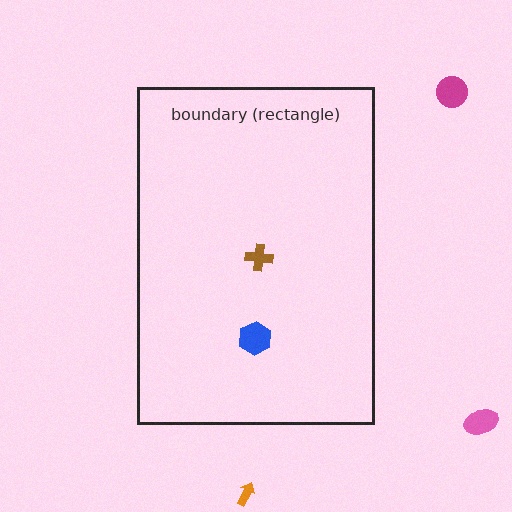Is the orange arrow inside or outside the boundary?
Outside.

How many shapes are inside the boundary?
2 inside, 3 outside.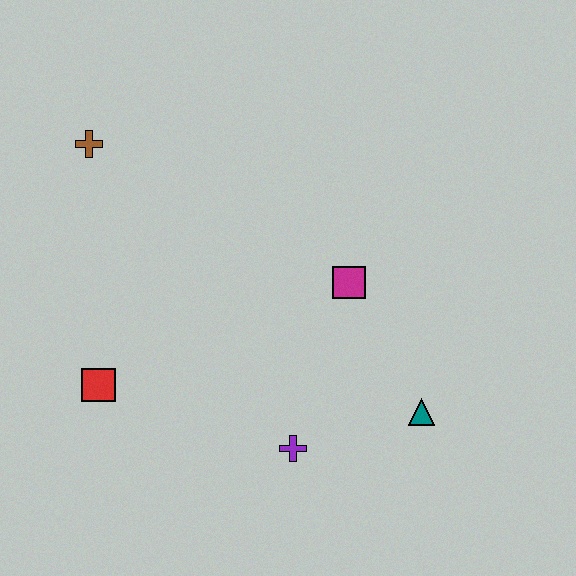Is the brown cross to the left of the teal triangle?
Yes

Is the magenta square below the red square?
No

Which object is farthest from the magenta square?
The brown cross is farthest from the magenta square.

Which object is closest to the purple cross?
The teal triangle is closest to the purple cross.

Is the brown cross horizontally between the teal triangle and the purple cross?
No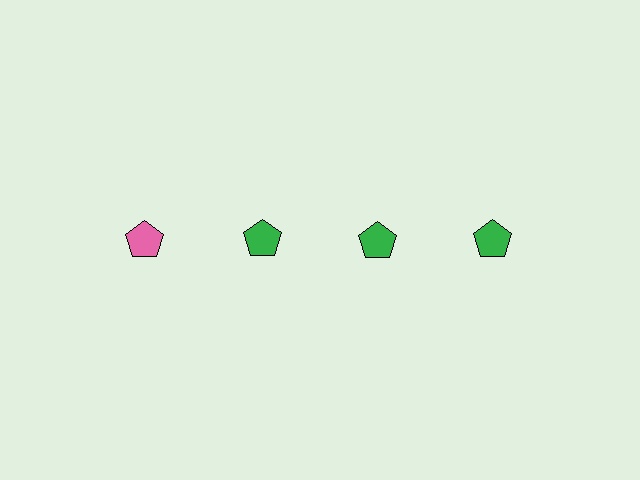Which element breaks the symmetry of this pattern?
The pink pentagon in the top row, leftmost column breaks the symmetry. All other shapes are green pentagons.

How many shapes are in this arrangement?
There are 4 shapes arranged in a grid pattern.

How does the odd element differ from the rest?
It has a different color: pink instead of green.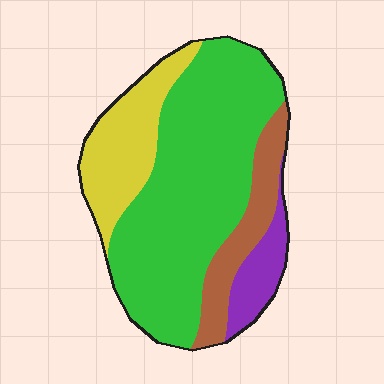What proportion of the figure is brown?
Brown takes up about one eighth (1/8) of the figure.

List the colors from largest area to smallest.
From largest to smallest: green, yellow, brown, purple.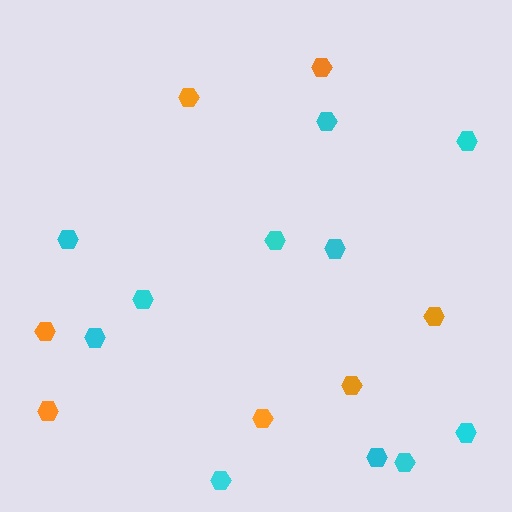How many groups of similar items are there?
There are 2 groups: one group of orange hexagons (7) and one group of cyan hexagons (11).